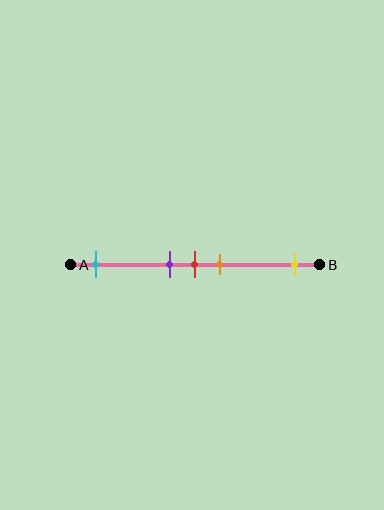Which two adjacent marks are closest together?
The purple and red marks are the closest adjacent pair.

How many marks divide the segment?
There are 5 marks dividing the segment.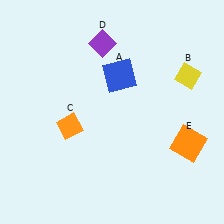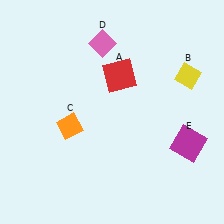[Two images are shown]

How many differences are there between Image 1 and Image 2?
There are 3 differences between the two images.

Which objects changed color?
A changed from blue to red. D changed from purple to pink. E changed from orange to magenta.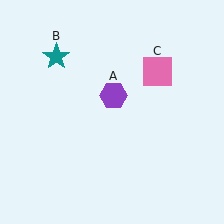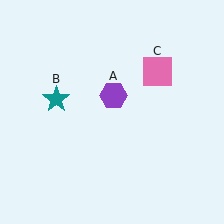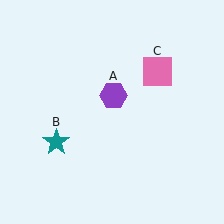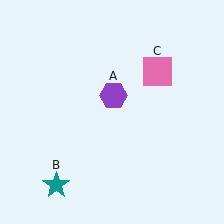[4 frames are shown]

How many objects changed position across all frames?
1 object changed position: teal star (object B).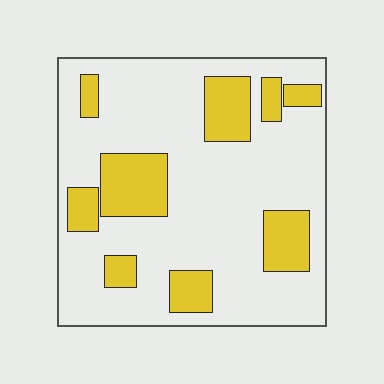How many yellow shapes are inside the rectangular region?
9.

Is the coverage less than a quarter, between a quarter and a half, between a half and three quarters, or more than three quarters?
Less than a quarter.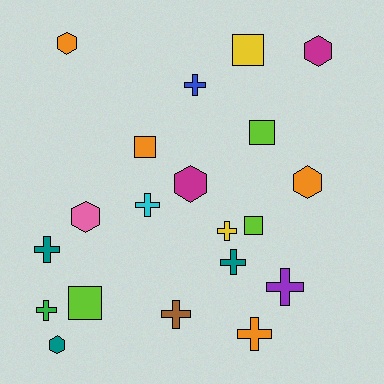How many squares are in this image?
There are 5 squares.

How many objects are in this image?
There are 20 objects.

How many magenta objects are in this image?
There are 2 magenta objects.